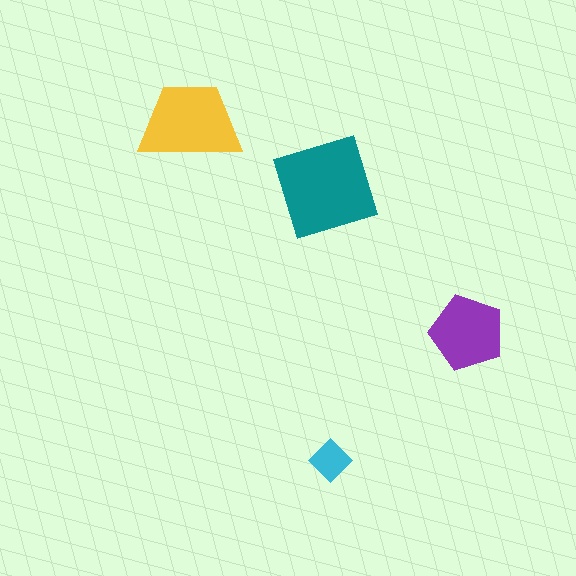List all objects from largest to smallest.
The teal square, the yellow trapezoid, the purple pentagon, the cyan diamond.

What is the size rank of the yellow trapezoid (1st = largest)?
2nd.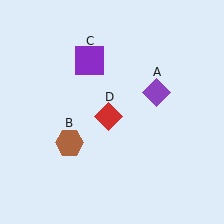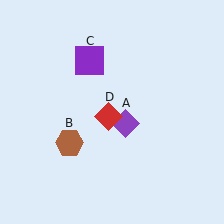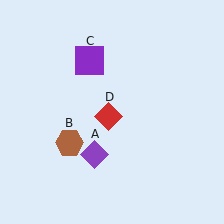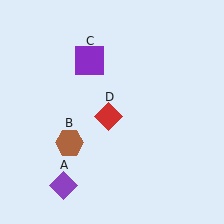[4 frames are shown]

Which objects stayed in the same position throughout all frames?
Brown hexagon (object B) and purple square (object C) and red diamond (object D) remained stationary.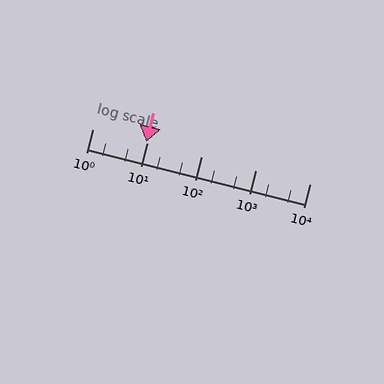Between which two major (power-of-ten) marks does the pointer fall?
The pointer is between 1 and 10.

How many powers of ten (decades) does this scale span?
The scale spans 4 decades, from 1 to 10000.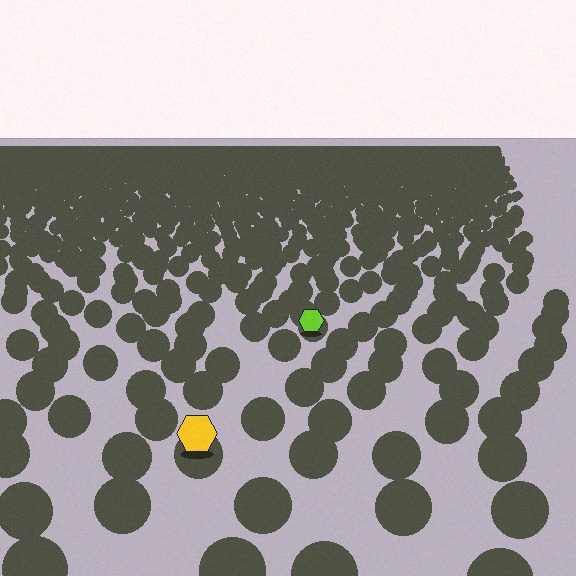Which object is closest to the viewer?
The yellow hexagon is closest. The texture marks near it are larger and more spread out.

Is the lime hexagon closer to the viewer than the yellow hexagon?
No. The yellow hexagon is closer — you can tell from the texture gradient: the ground texture is coarser near it.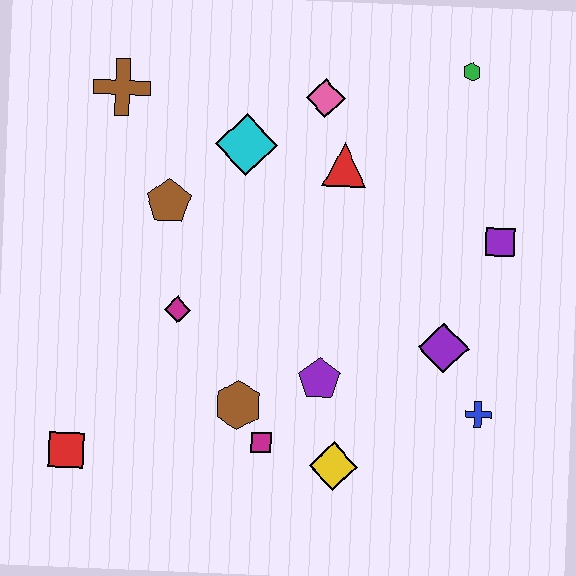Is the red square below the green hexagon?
Yes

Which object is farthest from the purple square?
The red square is farthest from the purple square.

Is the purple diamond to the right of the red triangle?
Yes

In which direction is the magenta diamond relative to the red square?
The magenta diamond is above the red square.